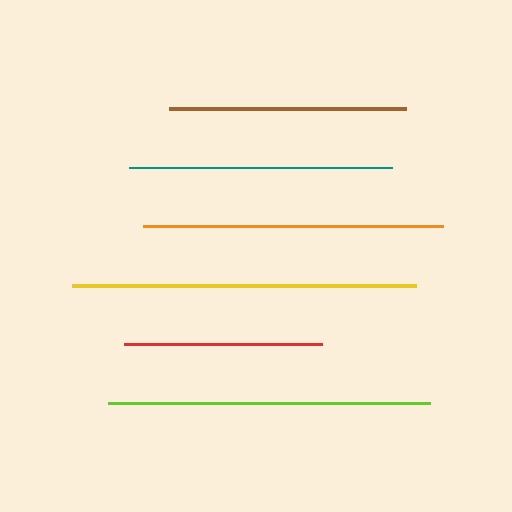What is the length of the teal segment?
The teal segment is approximately 263 pixels long.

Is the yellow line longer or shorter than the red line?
The yellow line is longer than the red line.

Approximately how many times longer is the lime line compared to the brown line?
The lime line is approximately 1.4 times the length of the brown line.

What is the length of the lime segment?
The lime segment is approximately 322 pixels long.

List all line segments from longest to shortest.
From longest to shortest: yellow, lime, orange, teal, brown, red.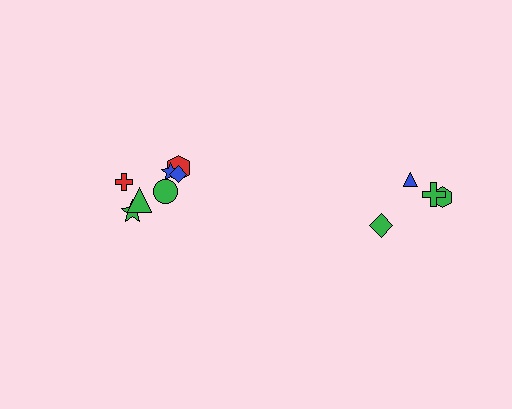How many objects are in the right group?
There are 4 objects.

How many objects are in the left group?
There are 7 objects.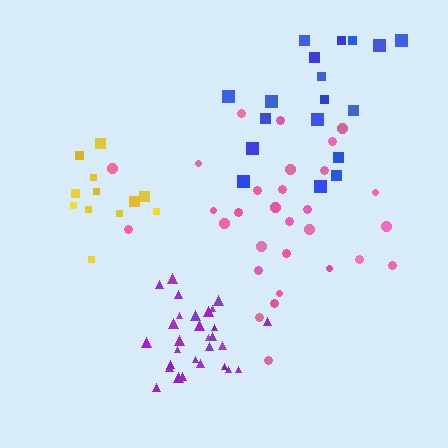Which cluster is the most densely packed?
Purple.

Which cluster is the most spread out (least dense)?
Blue.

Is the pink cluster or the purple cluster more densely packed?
Purple.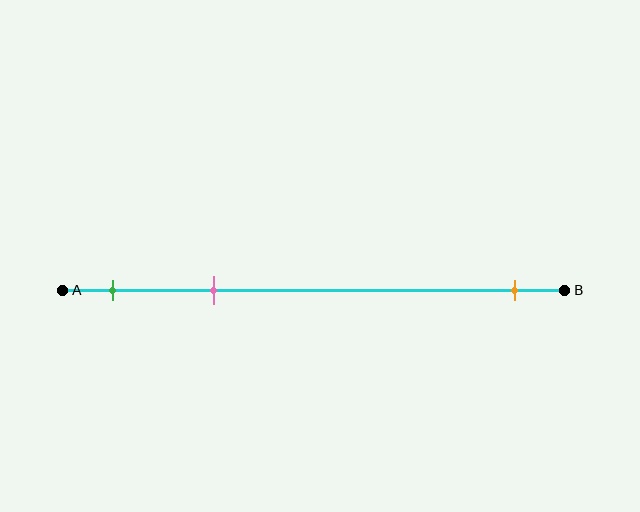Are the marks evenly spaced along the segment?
No, the marks are not evenly spaced.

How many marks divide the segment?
There are 3 marks dividing the segment.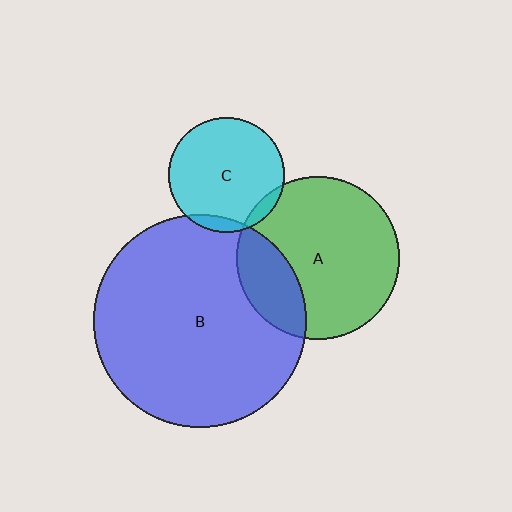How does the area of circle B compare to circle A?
Approximately 1.7 times.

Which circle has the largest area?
Circle B (blue).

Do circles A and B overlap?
Yes.